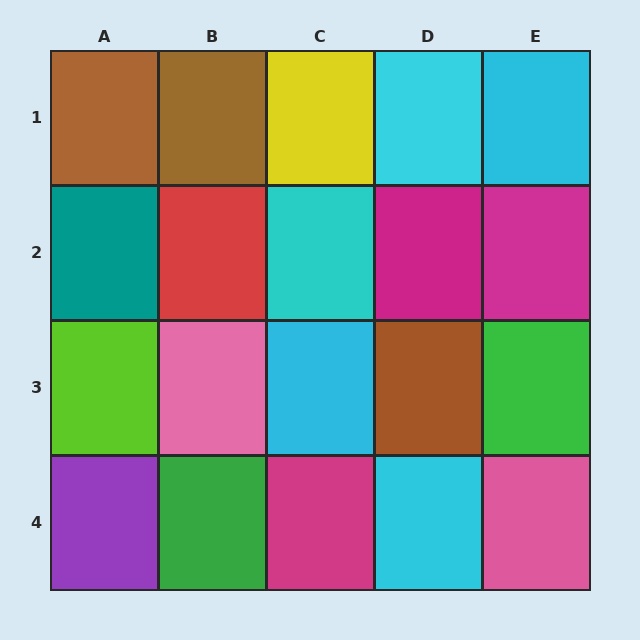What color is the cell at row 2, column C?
Cyan.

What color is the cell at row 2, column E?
Magenta.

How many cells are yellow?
1 cell is yellow.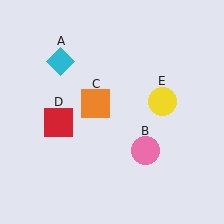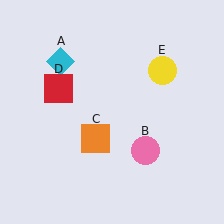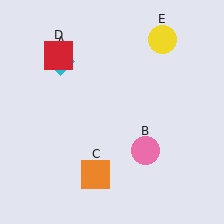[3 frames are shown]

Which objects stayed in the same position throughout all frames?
Cyan diamond (object A) and pink circle (object B) remained stationary.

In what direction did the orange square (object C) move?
The orange square (object C) moved down.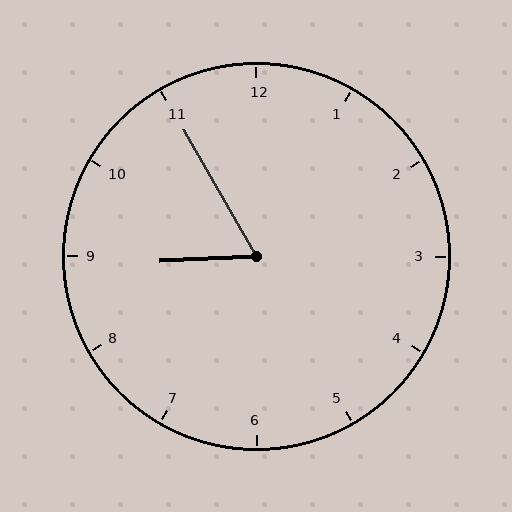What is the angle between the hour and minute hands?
Approximately 62 degrees.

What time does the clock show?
8:55.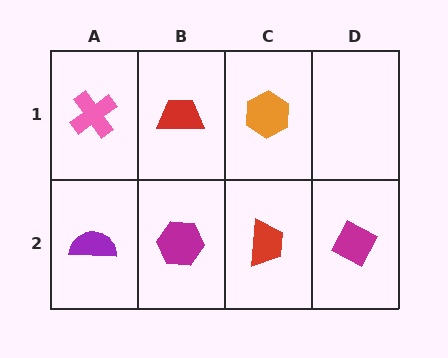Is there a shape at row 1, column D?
No, that cell is empty.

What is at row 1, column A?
A pink cross.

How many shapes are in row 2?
4 shapes.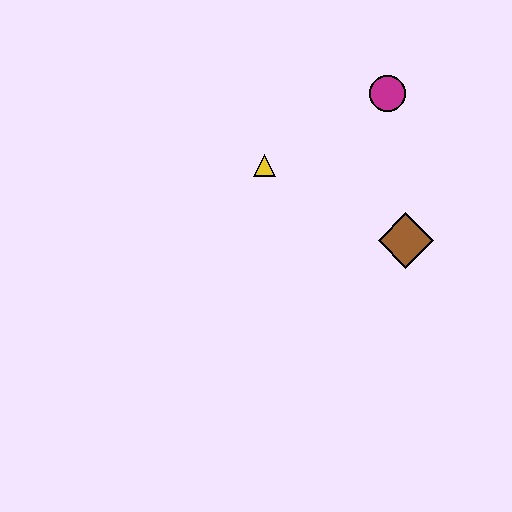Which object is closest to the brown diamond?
The magenta circle is closest to the brown diamond.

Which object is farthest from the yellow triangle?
The brown diamond is farthest from the yellow triangle.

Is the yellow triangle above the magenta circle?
No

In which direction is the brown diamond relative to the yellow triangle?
The brown diamond is to the right of the yellow triangle.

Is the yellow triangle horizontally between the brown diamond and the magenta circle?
No